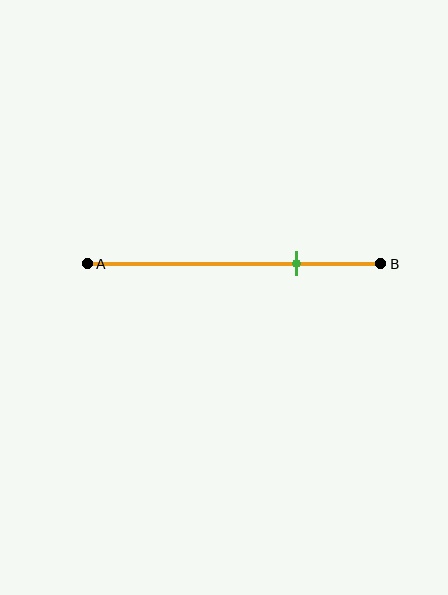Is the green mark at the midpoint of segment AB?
No, the mark is at about 70% from A, not at the 50% midpoint.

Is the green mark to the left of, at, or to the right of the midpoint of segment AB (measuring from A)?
The green mark is to the right of the midpoint of segment AB.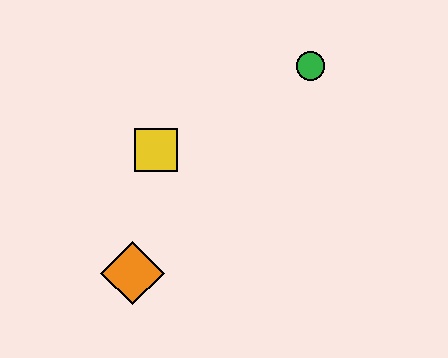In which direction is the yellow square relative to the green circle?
The yellow square is to the left of the green circle.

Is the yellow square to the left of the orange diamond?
No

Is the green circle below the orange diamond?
No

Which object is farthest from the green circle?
The orange diamond is farthest from the green circle.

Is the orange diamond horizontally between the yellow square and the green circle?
No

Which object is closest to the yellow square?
The orange diamond is closest to the yellow square.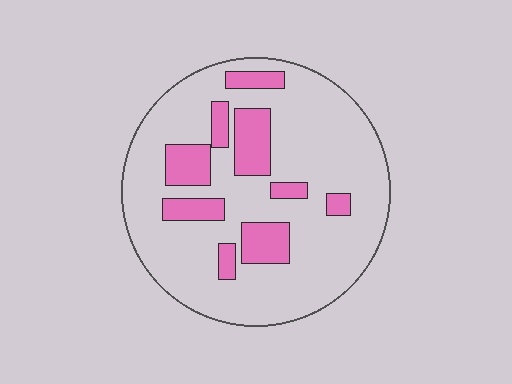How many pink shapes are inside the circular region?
9.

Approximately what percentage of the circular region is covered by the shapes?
Approximately 20%.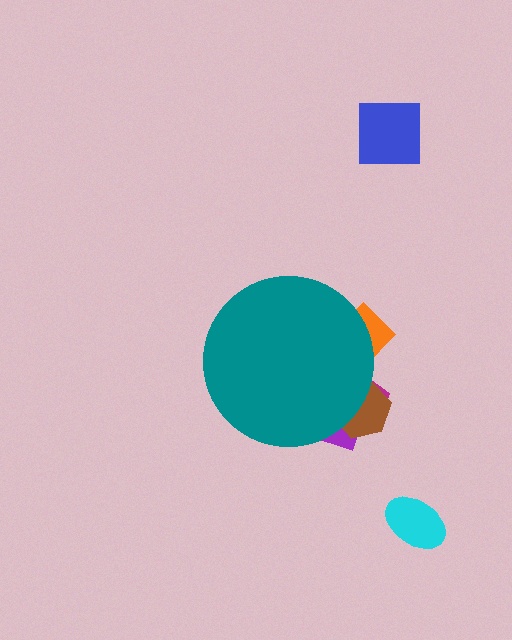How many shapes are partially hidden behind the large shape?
4 shapes are partially hidden.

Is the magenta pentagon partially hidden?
Yes, the magenta pentagon is partially hidden behind the teal circle.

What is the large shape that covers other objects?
A teal circle.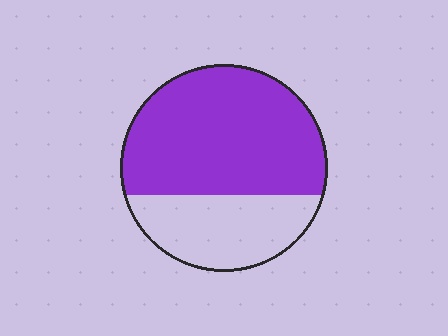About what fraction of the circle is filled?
About two thirds (2/3).